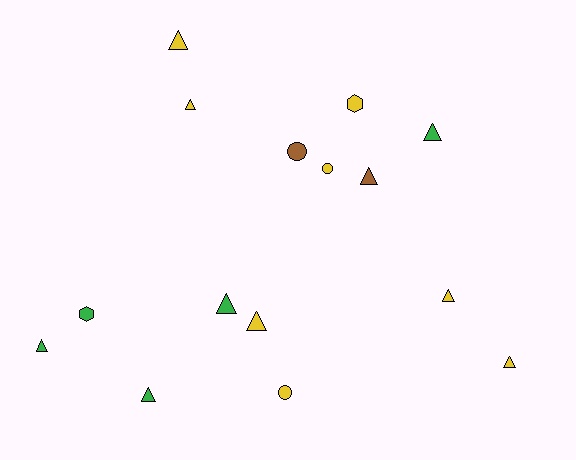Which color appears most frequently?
Yellow, with 8 objects.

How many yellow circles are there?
There are 2 yellow circles.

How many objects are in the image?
There are 15 objects.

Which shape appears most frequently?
Triangle, with 10 objects.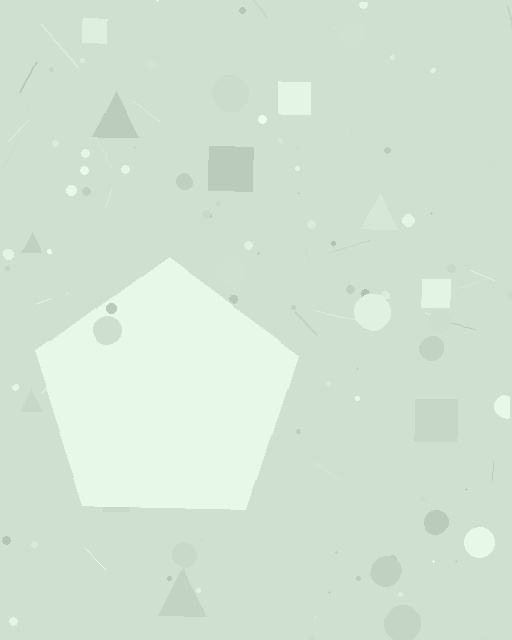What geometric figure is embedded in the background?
A pentagon is embedded in the background.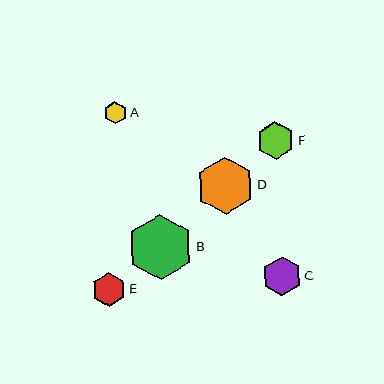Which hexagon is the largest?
Hexagon B is the largest with a size of approximately 66 pixels.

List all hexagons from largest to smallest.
From largest to smallest: B, D, C, F, E, A.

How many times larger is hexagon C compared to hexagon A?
Hexagon C is approximately 1.8 times the size of hexagon A.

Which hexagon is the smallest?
Hexagon A is the smallest with a size of approximately 22 pixels.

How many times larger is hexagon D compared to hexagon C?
Hexagon D is approximately 1.5 times the size of hexagon C.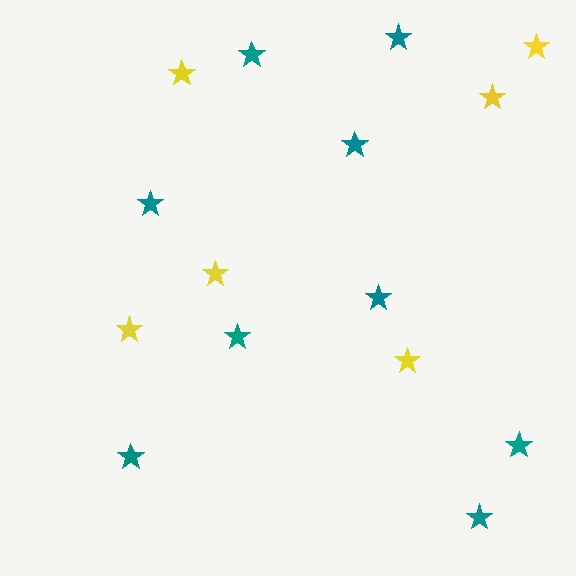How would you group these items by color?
There are 2 groups: one group of teal stars (9) and one group of yellow stars (6).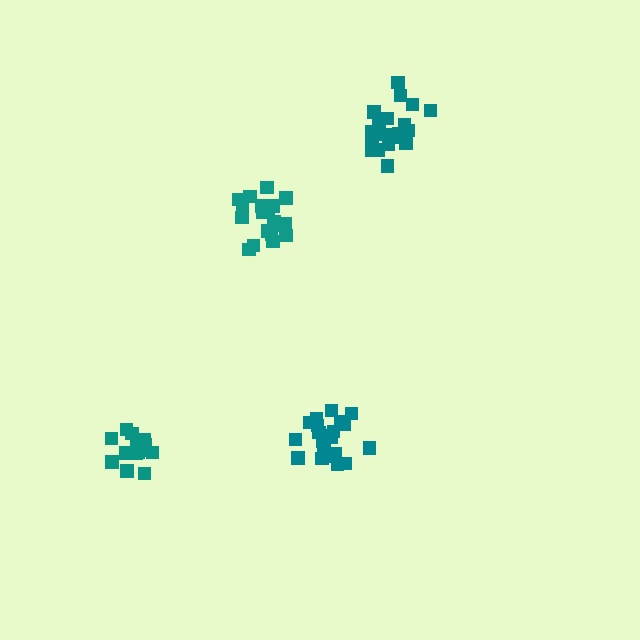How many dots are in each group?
Group 1: 19 dots, Group 2: 21 dots, Group 3: 16 dots, Group 4: 21 dots (77 total).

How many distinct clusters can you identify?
There are 4 distinct clusters.